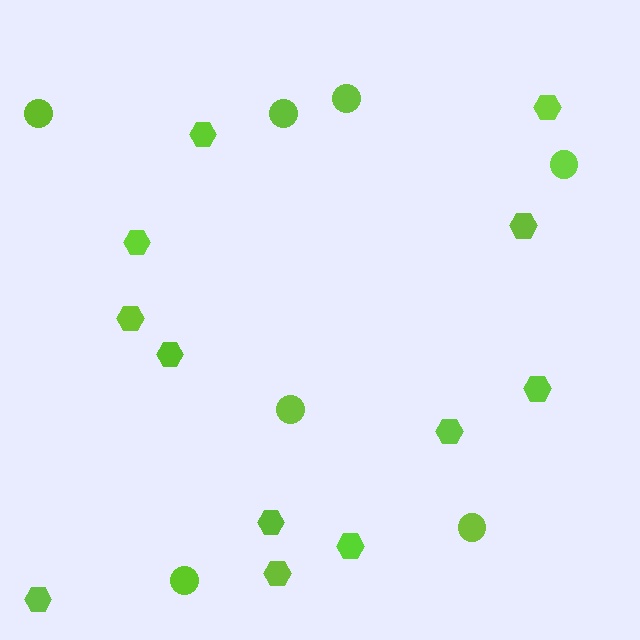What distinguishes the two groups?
There are 2 groups: one group of circles (7) and one group of hexagons (12).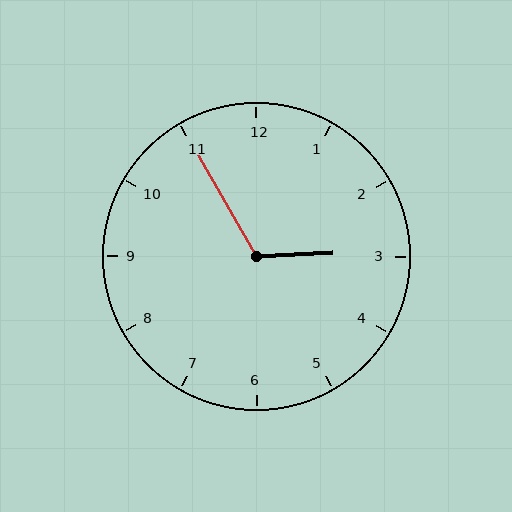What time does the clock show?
2:55.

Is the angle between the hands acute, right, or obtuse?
It is obtuse.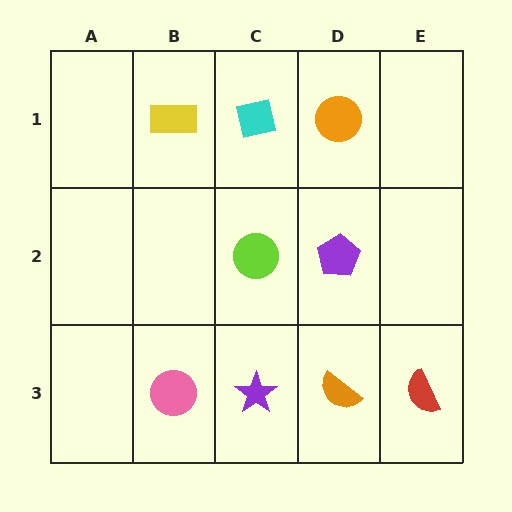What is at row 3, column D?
An orange semicircle.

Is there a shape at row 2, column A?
No, that cell is empty.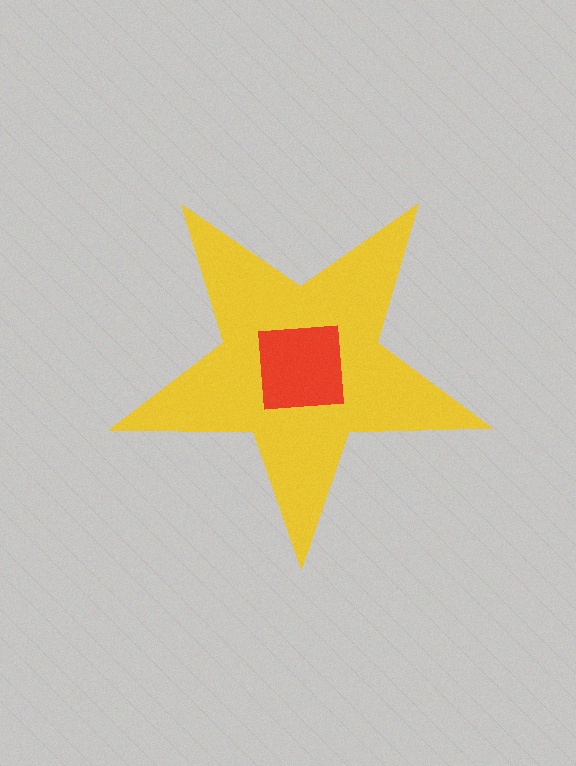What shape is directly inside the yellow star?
The red square.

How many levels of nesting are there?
2.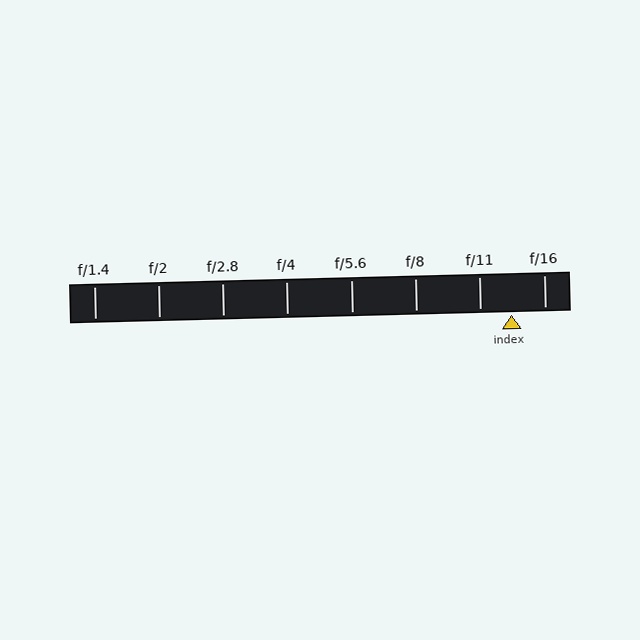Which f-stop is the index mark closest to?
The index mark is closest to f/11.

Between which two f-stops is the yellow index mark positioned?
The index mark is between f/11 and f/16.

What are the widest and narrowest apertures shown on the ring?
The widest aperture shown is f/1.4 and the narrowest is f/16.